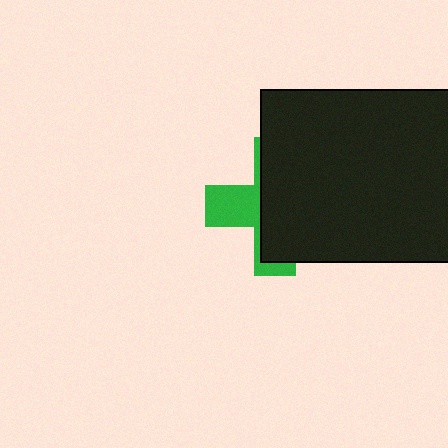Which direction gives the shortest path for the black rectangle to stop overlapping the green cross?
Moving right gives the shortest separation.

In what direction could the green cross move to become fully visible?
The green cross could move left. That would shift it out from behind the black rectangle entirely.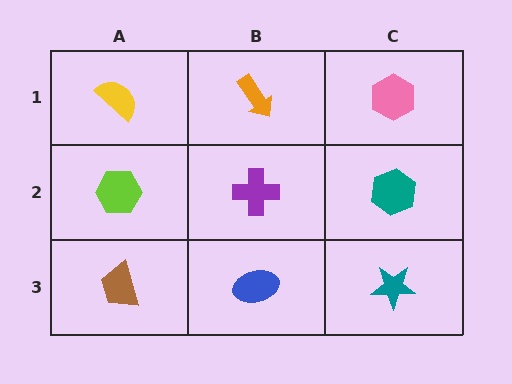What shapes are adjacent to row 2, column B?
An orange arrow (row 1, column B), a blue ellipse (row 3, column B), a lime hexagon (row 2, column A), a teal hexagon (row 2, column C).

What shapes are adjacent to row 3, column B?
A purple cross (row 2, column B), a brown trapezoid (row 3, column A), a teal star (row 3, column C).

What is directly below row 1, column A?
A lime hexagon.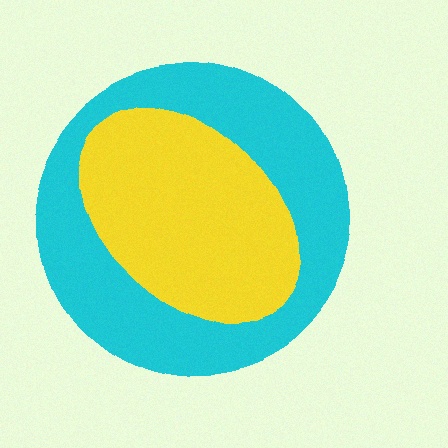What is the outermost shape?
The cyan circle.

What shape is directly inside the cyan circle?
The yellow ellipse.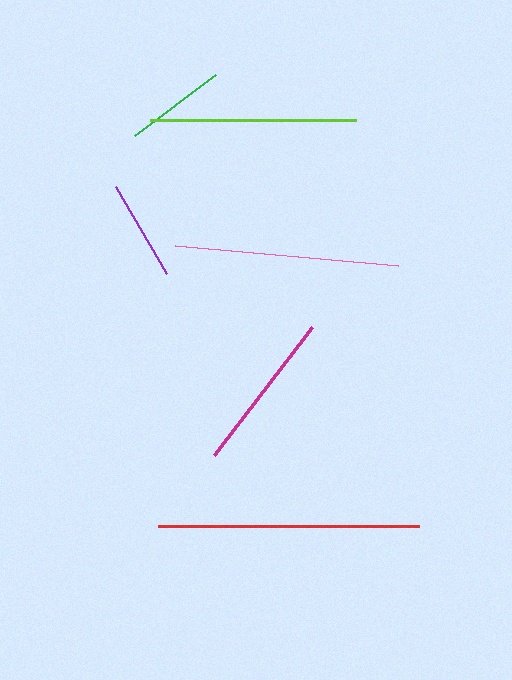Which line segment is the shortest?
The green line is the shortest at approximately 101 pixels.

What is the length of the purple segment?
The purple segment is approximately 101 pixels long.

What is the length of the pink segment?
The pink segment is approximately 224 pixels long.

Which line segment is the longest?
The red line is the longest at approximately 261 pixels.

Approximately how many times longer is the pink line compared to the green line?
The pink line is approximately 2.2 times the length of the green line.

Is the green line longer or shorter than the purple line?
The purple line is longer than the green line.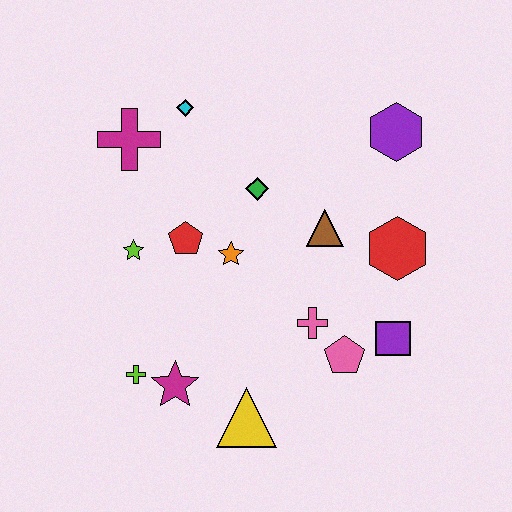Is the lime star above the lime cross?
Yes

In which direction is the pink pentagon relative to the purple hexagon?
The pink pentagon is below the purple hexagon.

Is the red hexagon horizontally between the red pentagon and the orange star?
No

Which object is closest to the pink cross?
The pink pentagon is closest to the pink cross.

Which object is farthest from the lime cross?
The purple hexagon is farthest from the lime cross.